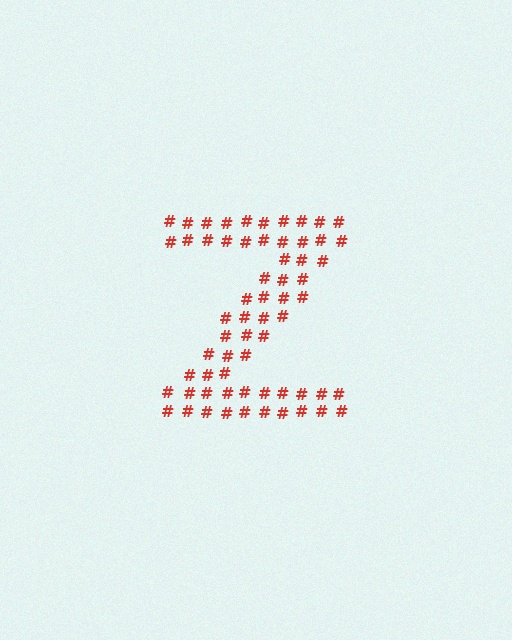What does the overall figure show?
The overall figure shows the letter Z.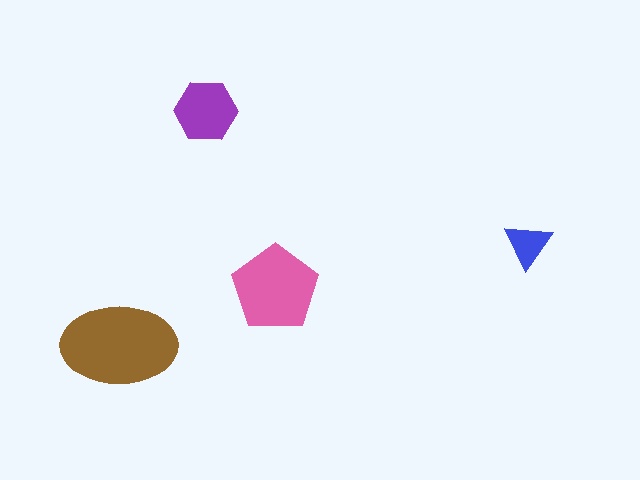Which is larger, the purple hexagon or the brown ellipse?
The brown ellipse.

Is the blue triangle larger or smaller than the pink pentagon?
Smaller.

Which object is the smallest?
The blue triangle.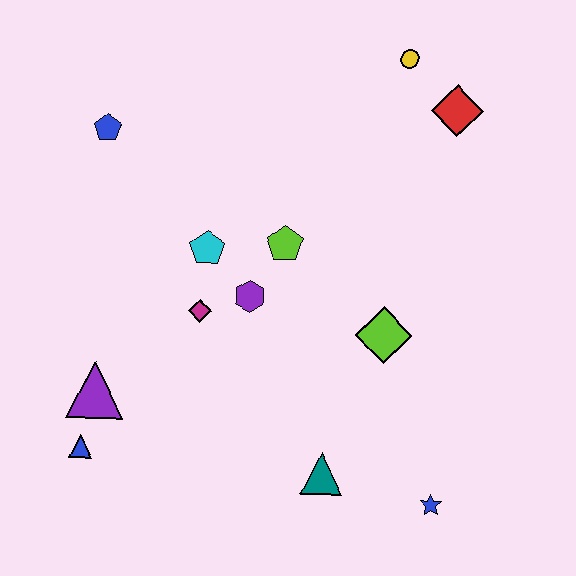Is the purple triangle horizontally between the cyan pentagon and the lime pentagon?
No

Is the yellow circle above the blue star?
Yes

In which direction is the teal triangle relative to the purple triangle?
The teal triangle is to the right of the purple triangle.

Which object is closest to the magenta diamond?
The purple hexagon is closest to the magenta diamond.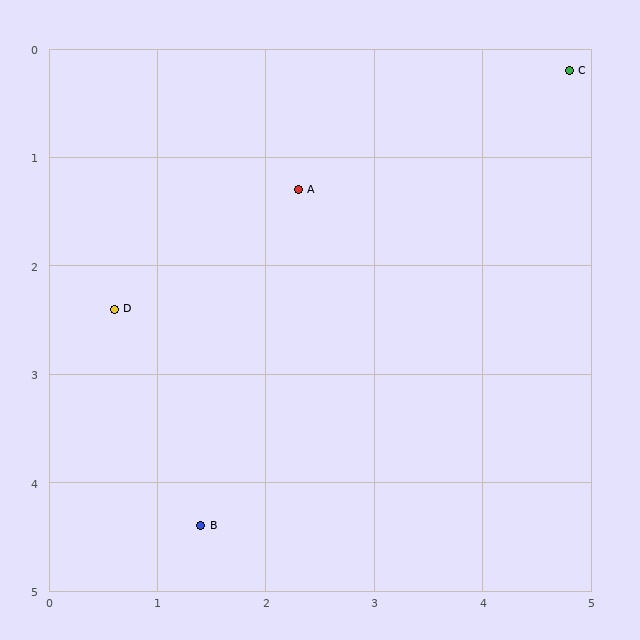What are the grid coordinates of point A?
Point A is at approximately (2.3, 1.3).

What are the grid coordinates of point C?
Point C is at approximately (4.8, 0.2).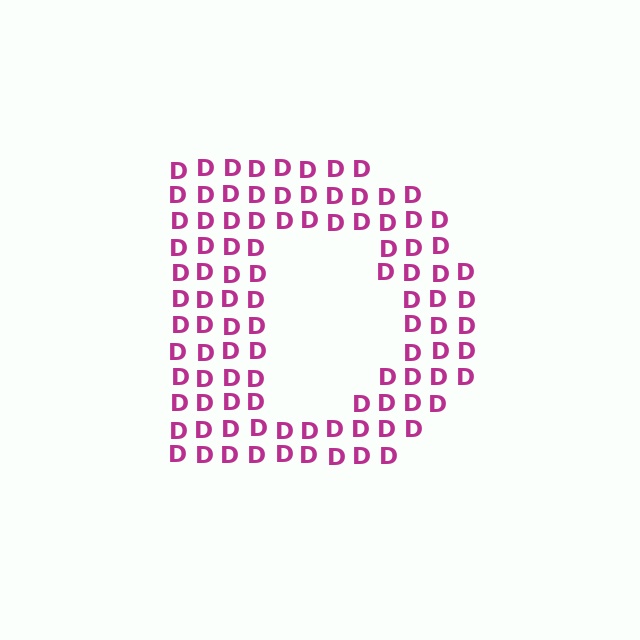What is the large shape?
The large shape is the letter D.